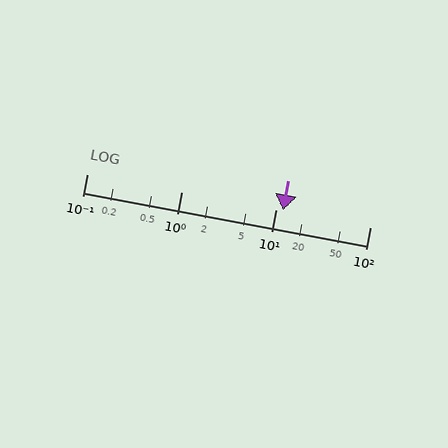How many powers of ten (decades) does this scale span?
The scale spans 3 decades, from 0.1 to 100.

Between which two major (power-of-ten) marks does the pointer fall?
The pointer is between 10 and 100.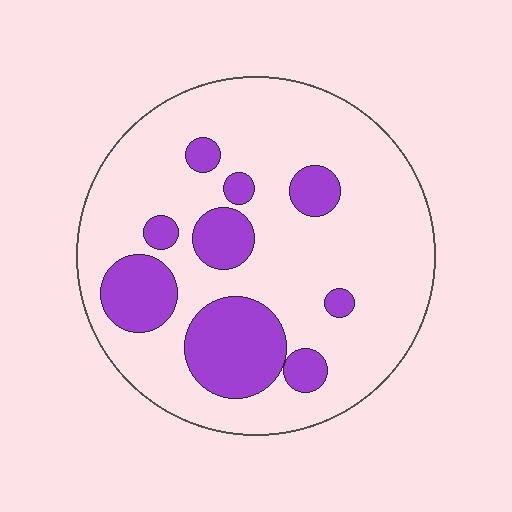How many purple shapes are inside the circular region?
9.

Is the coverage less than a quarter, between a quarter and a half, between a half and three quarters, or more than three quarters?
Less than a quarter.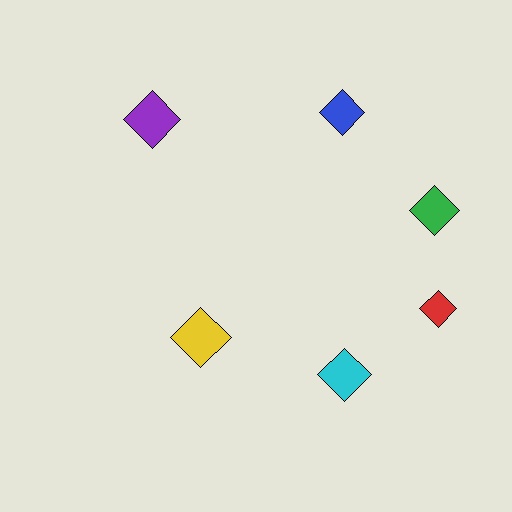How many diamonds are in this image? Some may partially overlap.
There are 6 diamonds.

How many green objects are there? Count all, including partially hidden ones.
There is 1 green object.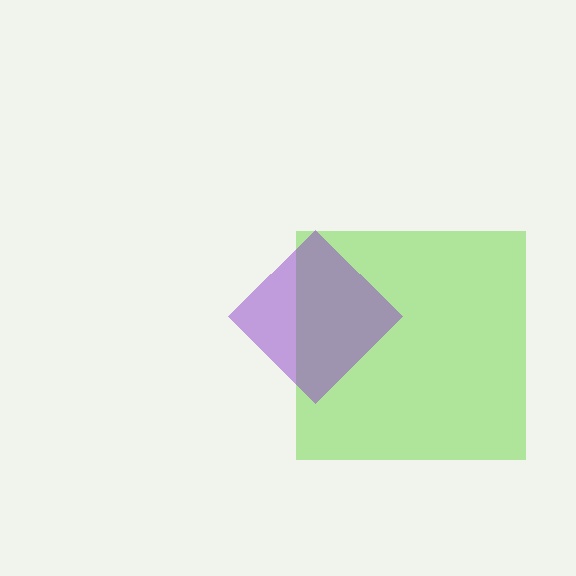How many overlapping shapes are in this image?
There are 2 overlapping shapes in the image.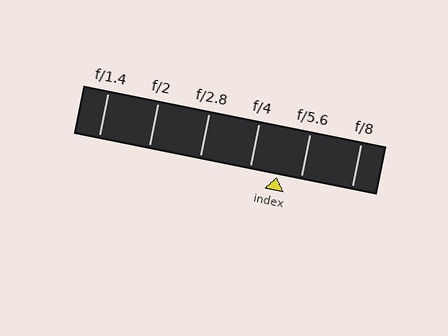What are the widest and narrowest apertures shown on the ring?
The widest aperture shown is f/1.4 and the narrowest is f/8.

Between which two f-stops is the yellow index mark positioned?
The index mark is between f/4 and f/5.6.